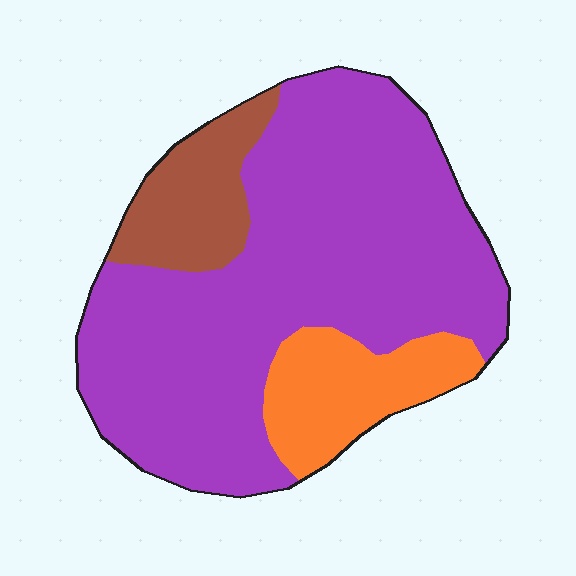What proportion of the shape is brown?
Brown covers 13% of the shape.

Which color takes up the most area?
Purple, at roughly 70%.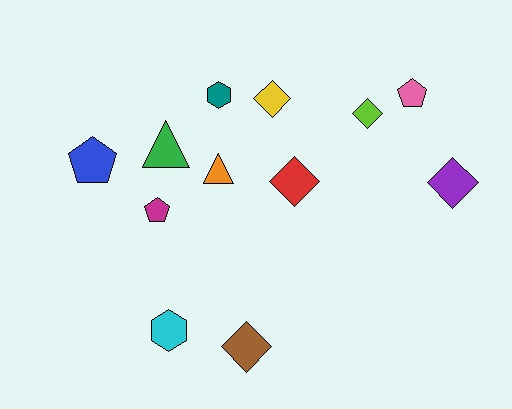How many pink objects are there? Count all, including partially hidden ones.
There is 1 pink object.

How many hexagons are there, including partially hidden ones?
There are 2 hexagons.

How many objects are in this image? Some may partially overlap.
There are 12 objects.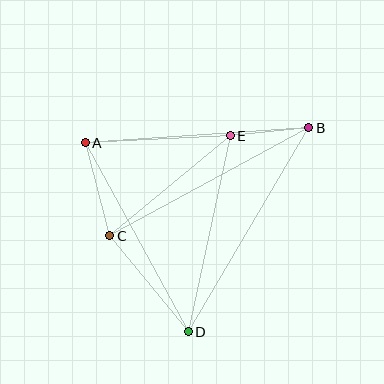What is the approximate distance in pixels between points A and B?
The distance between A and B is approximately 224 pixels.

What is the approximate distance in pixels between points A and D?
The distance between A and D is approximately 215 pixels.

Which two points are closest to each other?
Points B and E are closest to each other.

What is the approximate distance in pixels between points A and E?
The distance between A and E is approximately 145 pixels.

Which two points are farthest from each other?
Points B and D are farthest from each other.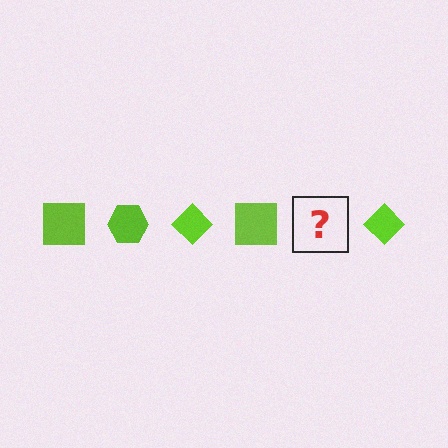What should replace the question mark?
The question mark should be replaced with a lime hexagon.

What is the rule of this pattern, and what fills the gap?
The rule is that the pattern cycles through square, hexagon, diamond shapes in lime. The gap should be filled with a lime hexagon.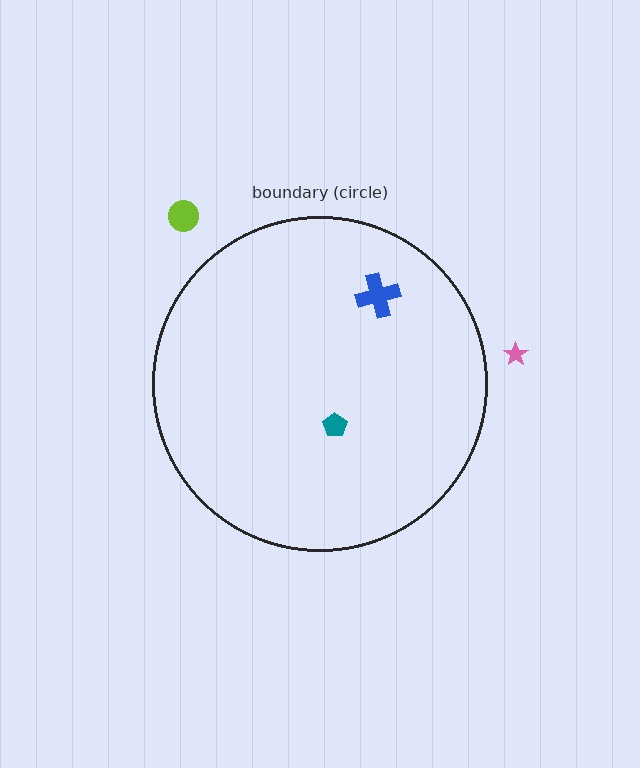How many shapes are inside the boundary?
2 inside, 2 outside.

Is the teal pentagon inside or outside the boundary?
Inside.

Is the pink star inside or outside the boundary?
Outside.